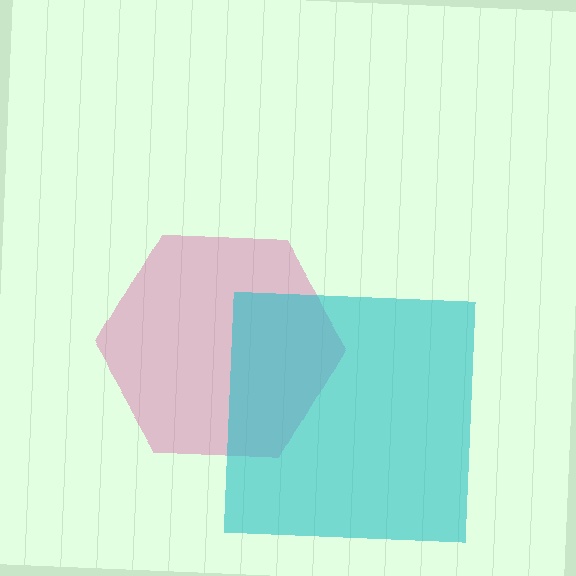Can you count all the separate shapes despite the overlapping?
Yes, there are 2 separate shapes.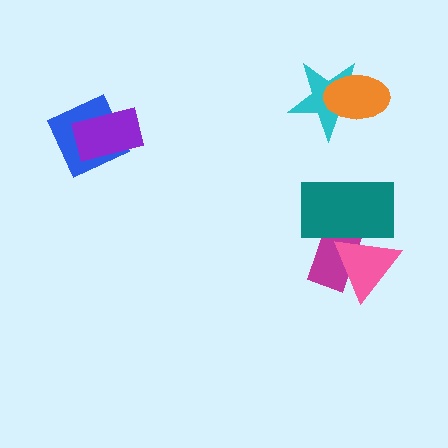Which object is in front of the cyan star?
The orange ellipse is in front of the cyan star.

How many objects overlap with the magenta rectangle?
2 objects overlap with the magenta rectangle.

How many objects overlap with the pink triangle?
2 objects overlap with the pink triangle.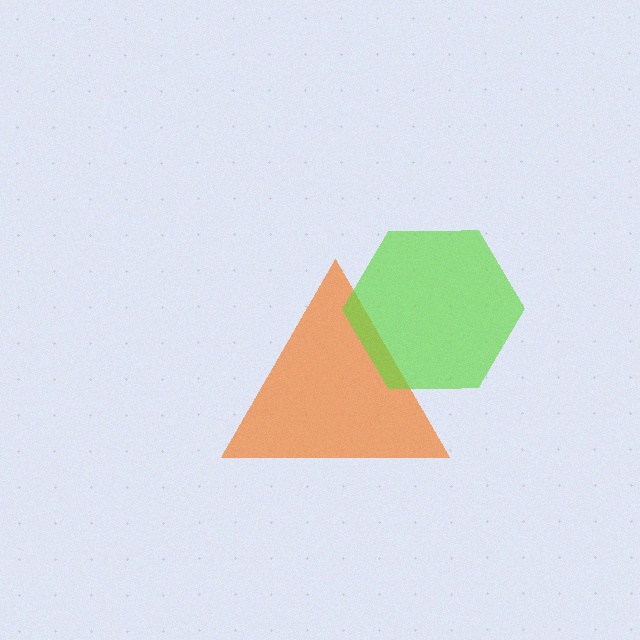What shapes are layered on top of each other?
The layered shapes are: an orange triangle, a lime hexagon.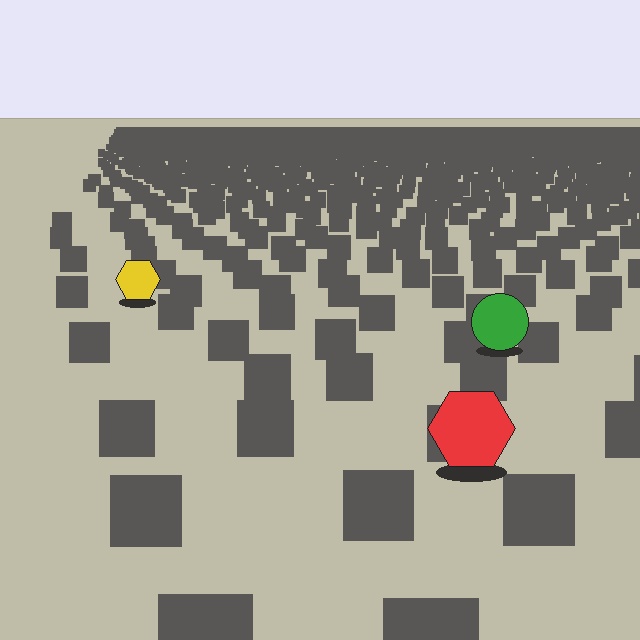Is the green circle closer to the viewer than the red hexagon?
No. The red hexagon is closer — you can tell from the texture gradient: the ground texture is coarser near it.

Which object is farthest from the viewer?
The yellow hexagon is farthest from the viewer. It appears smaller and the ground texture around it is denser.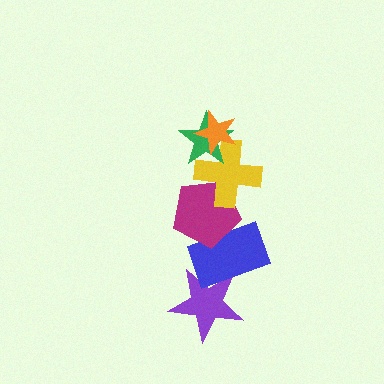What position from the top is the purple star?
The purple star is 6th from the top.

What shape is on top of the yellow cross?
The green star is on top of the yellow cross.